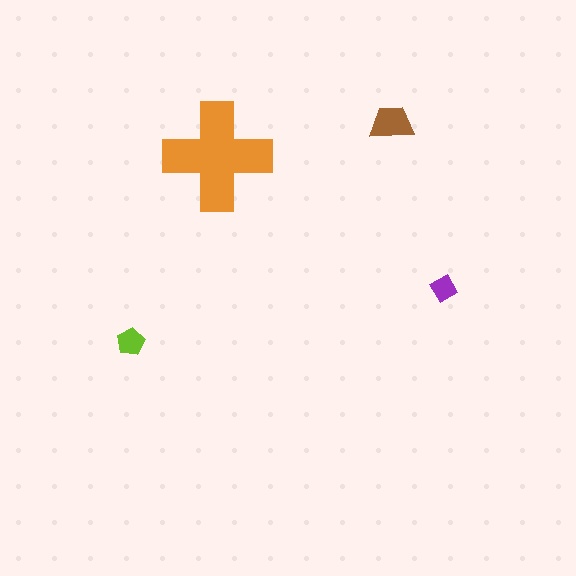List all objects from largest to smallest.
The orange cross, the brown trapezoid, the lime pentagon, the purple diamond.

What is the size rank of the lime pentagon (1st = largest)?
3rd.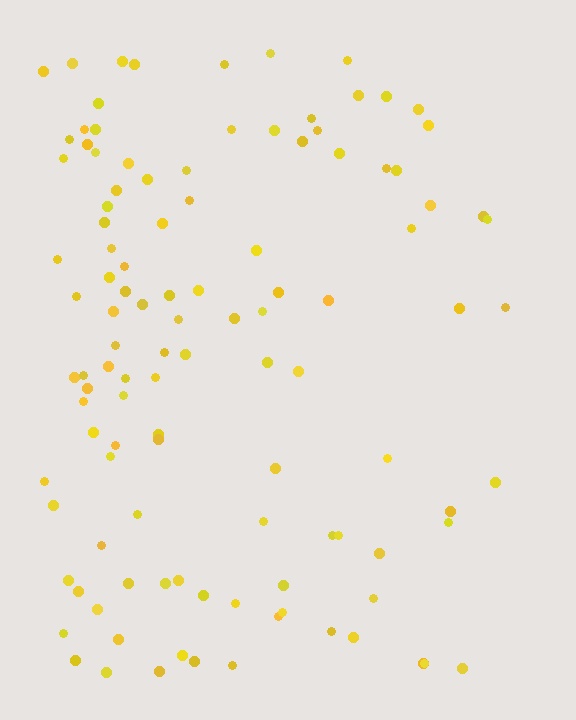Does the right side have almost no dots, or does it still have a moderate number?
Still a moderate number, just noticeably fewer than the left.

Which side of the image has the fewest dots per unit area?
The right.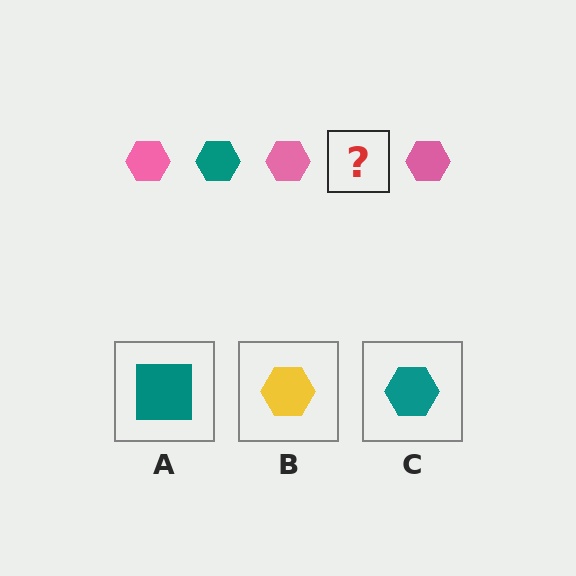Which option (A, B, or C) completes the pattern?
C.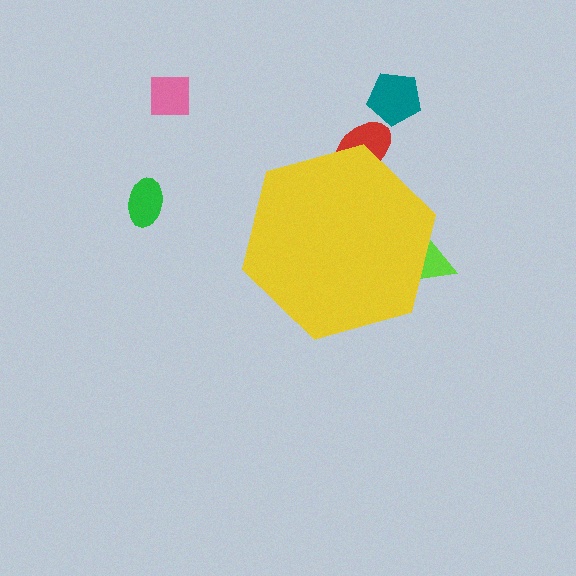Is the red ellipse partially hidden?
Yes, the red ellipse is partially hidden behind the yellow hexagon.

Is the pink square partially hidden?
No, the pink square is fully visible.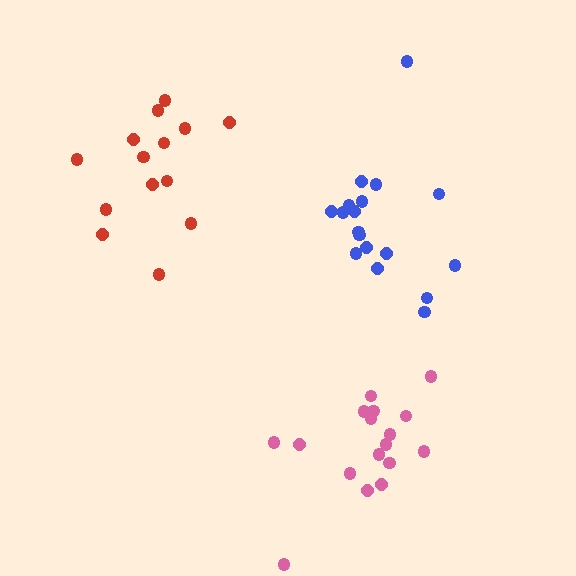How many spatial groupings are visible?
There are 3 spatial groupings.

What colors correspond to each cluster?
The clusters are colored: red, pink, blue.